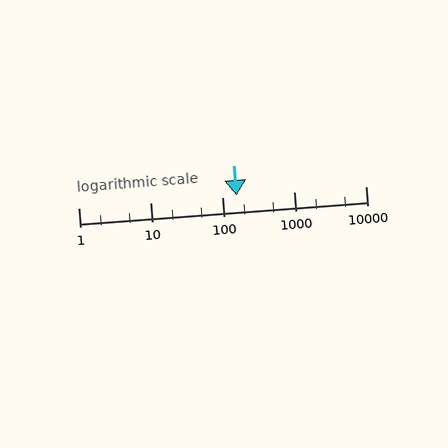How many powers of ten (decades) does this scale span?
The scale spans 4 decades, from 1 to 10000.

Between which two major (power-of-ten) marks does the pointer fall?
The pointer is between 100 and 1000.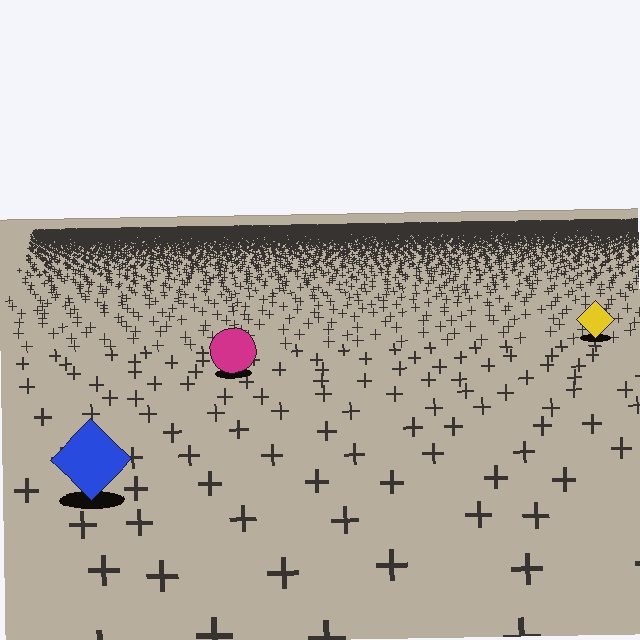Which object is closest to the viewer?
The blue diamond is closest. The texture marks near it are larger and more spread out.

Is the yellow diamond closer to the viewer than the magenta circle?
No. The magenta circle is closer — you can tell from the texture gradient: the ground texture is coarser near it.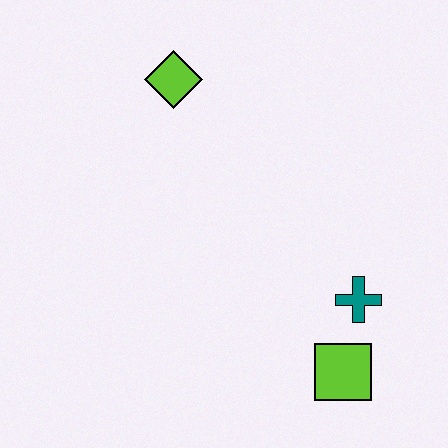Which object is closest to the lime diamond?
The teal cross is closest to the lime diamond.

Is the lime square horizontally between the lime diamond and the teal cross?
Yes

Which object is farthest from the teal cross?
The lime diamond is farthest from the teal cross.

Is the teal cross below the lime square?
No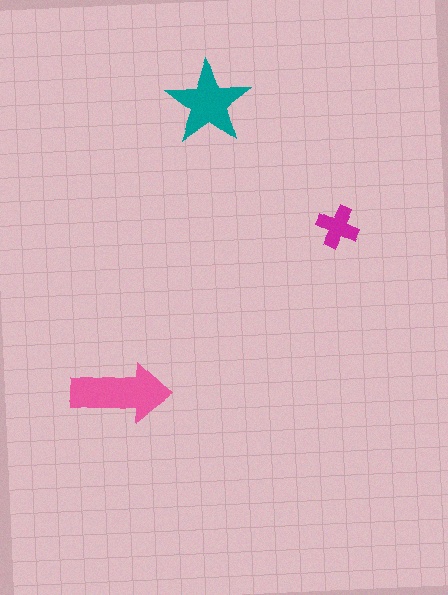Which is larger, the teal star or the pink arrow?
The pink arrow.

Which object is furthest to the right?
The magenta cross is rightmost.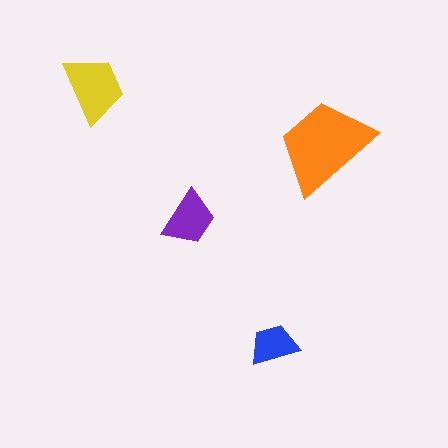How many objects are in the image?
There are 4 objects in the image.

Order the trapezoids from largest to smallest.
the orange one, the yellow one, the purple one, the blue one.